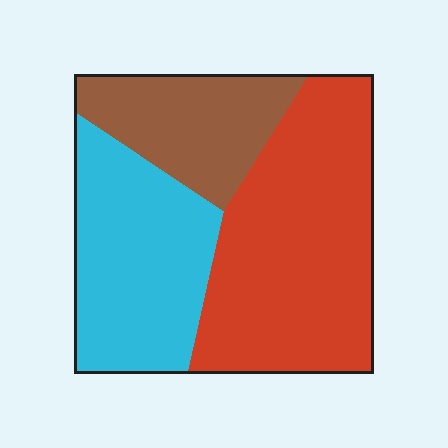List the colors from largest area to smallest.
From largest to smallest: red, cyan, brown.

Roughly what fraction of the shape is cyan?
Cyan covers around 30% of the shape.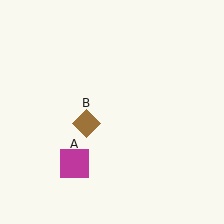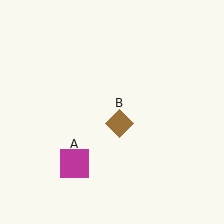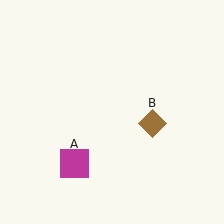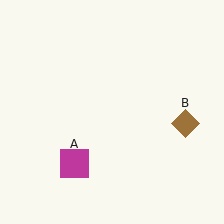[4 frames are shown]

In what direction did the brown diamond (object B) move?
The brown diamond (object B) moved right.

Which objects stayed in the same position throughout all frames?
Magenta square (object A) remained stationary.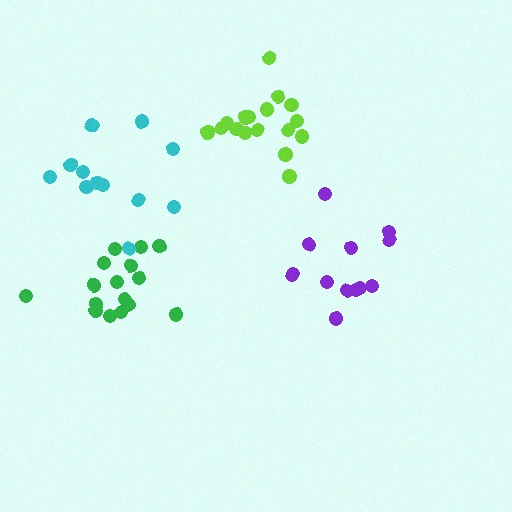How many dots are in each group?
Group 1: 16 dots, Group 2: 12 dots, Group 3: 17 dots, Group 4: 12 dots (57 total).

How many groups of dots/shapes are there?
There are 4 groups.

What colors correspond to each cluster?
The clusters are colored: green, purple, lime, cyan.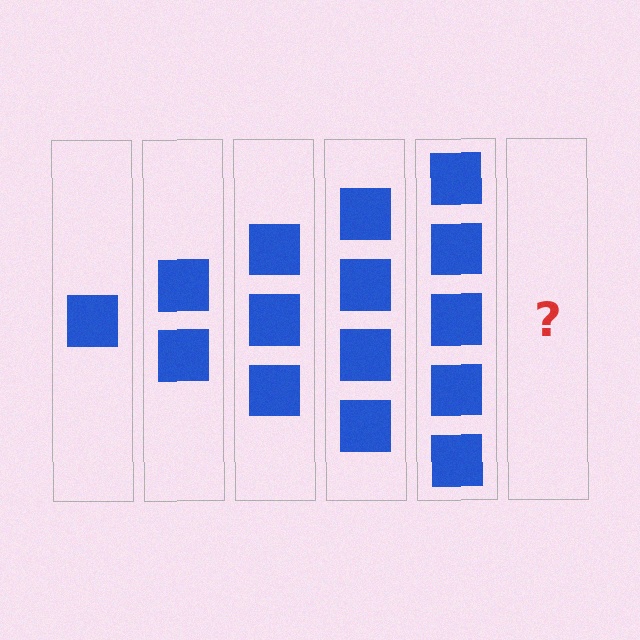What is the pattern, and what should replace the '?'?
The pattern is that each step adds one more square. The '?' should be 6 squares.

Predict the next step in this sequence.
The next step is 6 squares.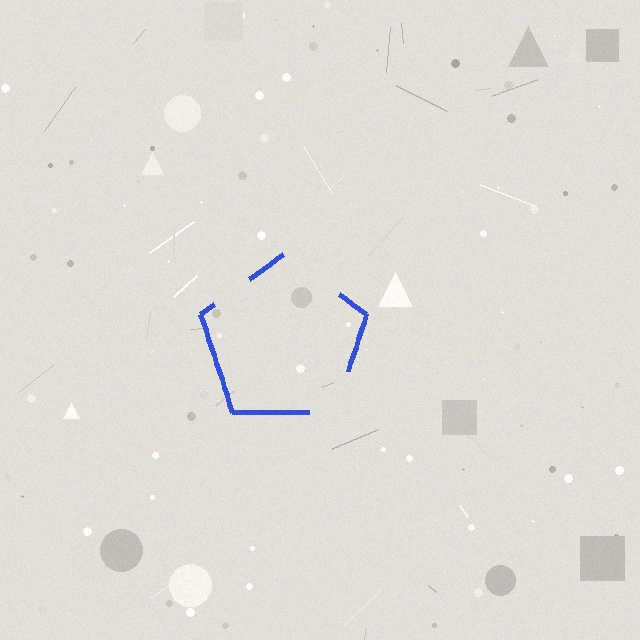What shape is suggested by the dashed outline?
The dashed outline suggests a pentagon.